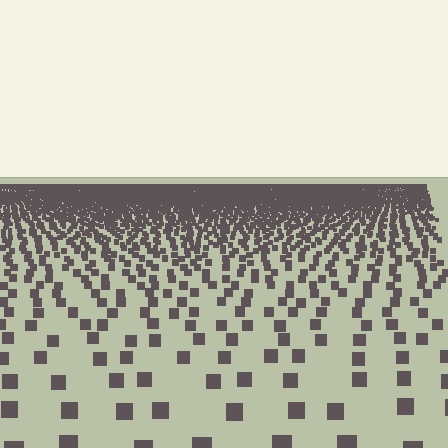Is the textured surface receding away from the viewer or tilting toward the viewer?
The surface is receding away from the viewer. Texture elements get smaller and denser toward the top.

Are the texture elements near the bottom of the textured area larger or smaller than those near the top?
Larger. Near the bottom, elements are closer to the viewer and appear at a bigger on-screen size.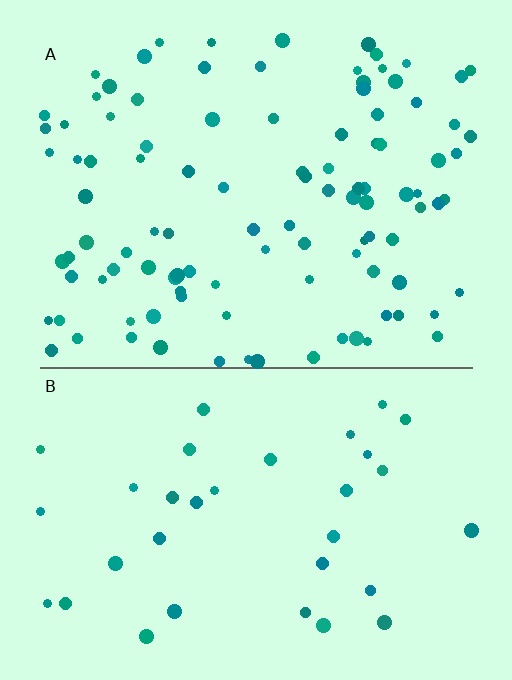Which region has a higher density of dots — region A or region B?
A (the top).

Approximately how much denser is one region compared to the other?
Approximately 3.1× — region A over region B.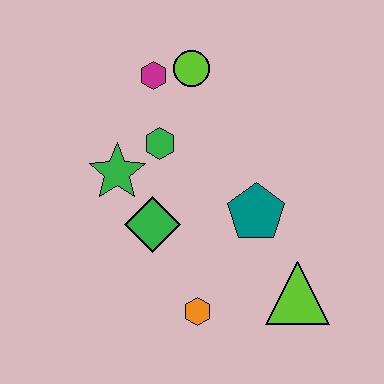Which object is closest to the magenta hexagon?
The lime circle is closest to the magenta hexagon.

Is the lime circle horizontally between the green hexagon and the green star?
No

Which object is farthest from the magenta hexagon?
The lime triangle is farthest from the magenta hexagon.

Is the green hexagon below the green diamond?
No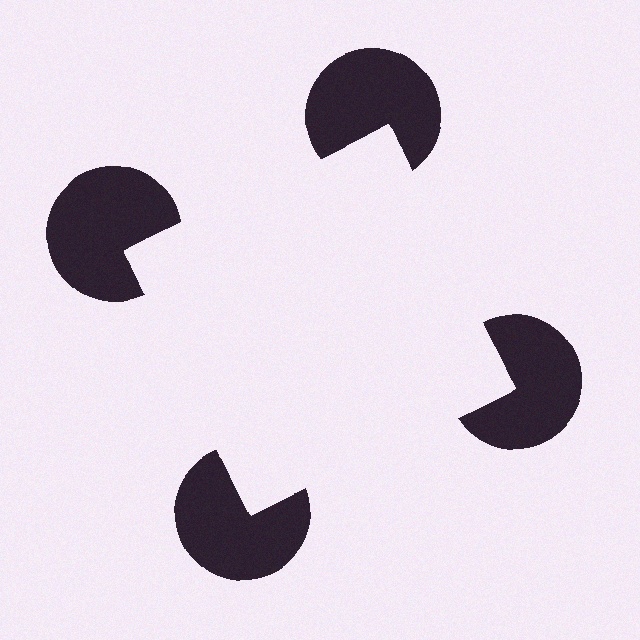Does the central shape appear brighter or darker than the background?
It typically appears slightly brighter than the background, even though no actual brightness change is drawn.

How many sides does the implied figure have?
4 sides.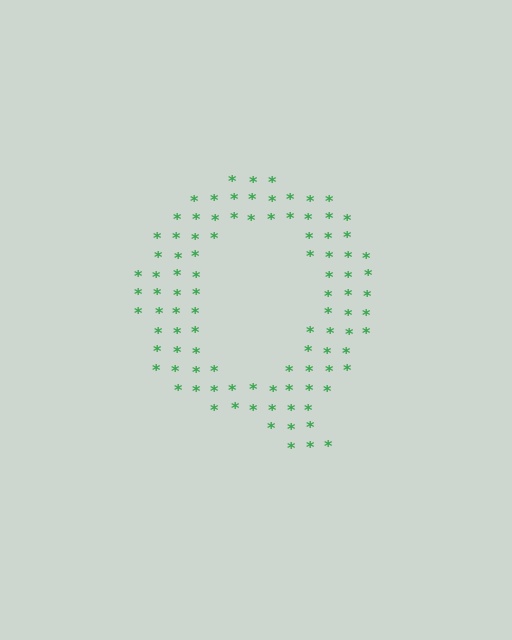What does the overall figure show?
The overall figure shows the letter Q.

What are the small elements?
The small elements are asterisks.